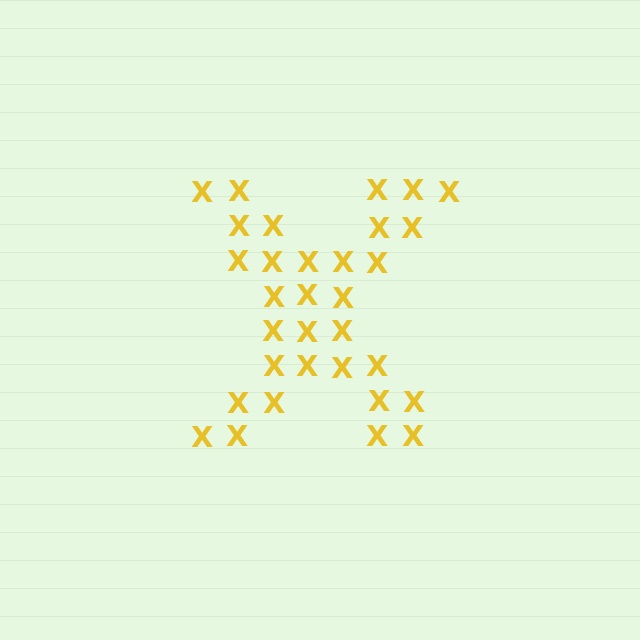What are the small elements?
The small elements are letter X's.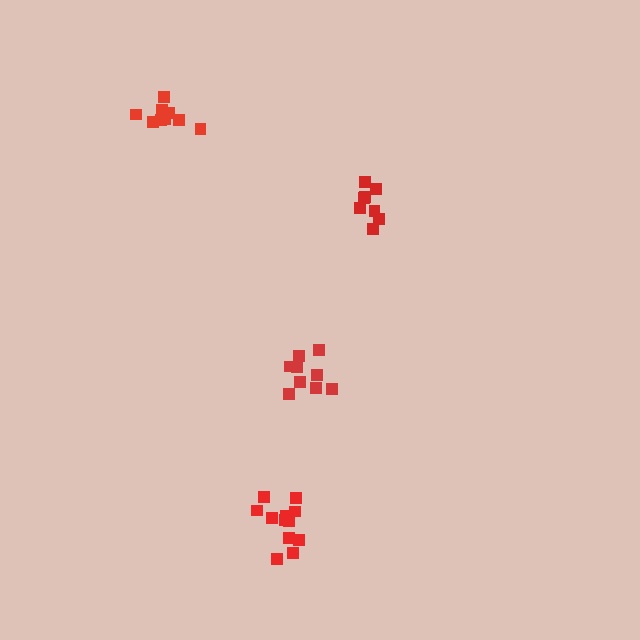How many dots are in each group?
Group 1: 9 dots, Group 2: 9 dots, Group 3: 8 dots, Group 4: 12 dots (38 total).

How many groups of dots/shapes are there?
There are 4 groups.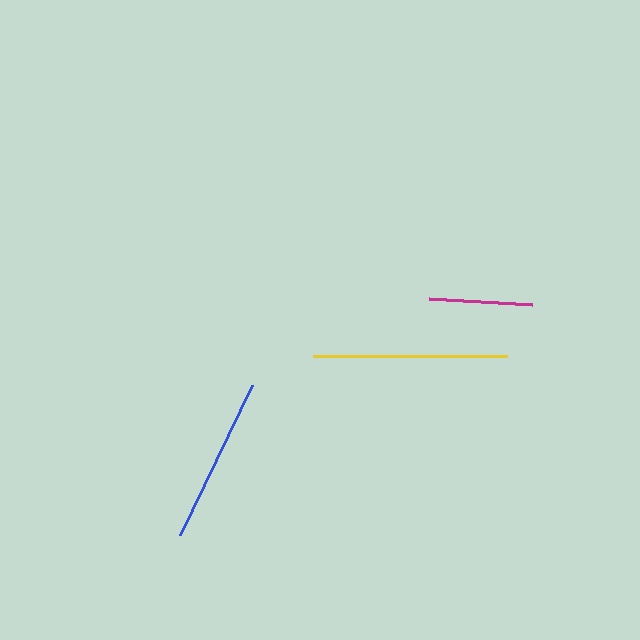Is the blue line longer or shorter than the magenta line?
The blue line is longer than the magenta line.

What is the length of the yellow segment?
The yellow segment is approximately 195 pixels long.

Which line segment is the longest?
The yellow line is the longest at approximately 195 pixels.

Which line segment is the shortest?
The magenta line is the shortest at approximately 104 pixels.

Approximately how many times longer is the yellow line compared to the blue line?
The yellow line is approximately 1.2 times the length of the blue line.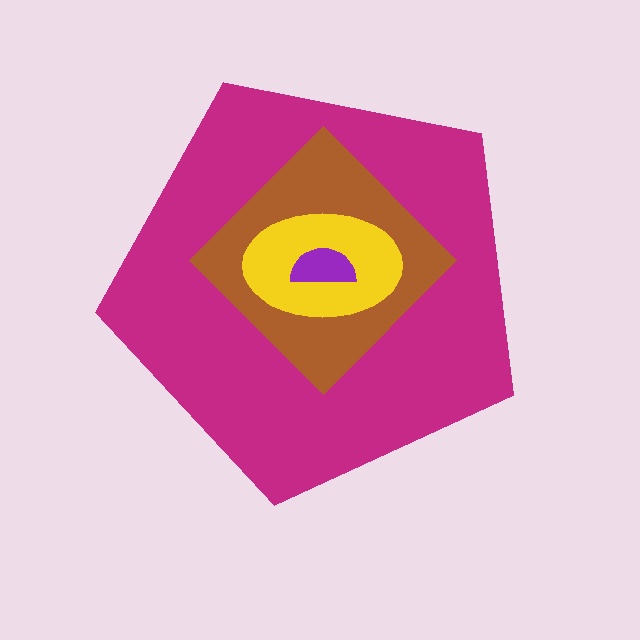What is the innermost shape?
The purple semicircle.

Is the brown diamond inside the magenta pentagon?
Yes.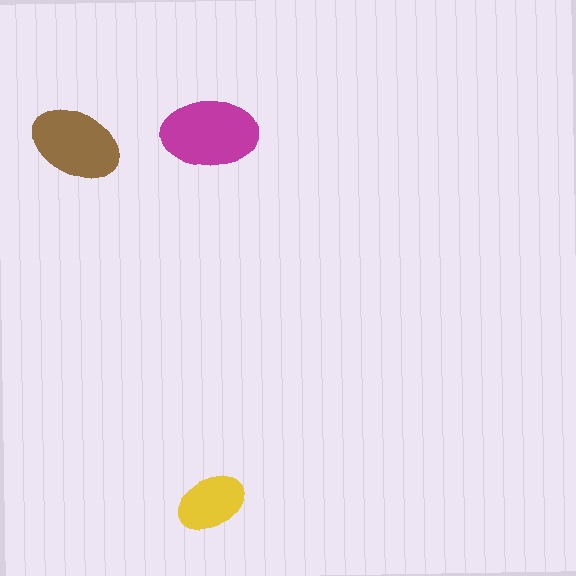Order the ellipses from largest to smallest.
the magenta one, the brown one, the yellow one.